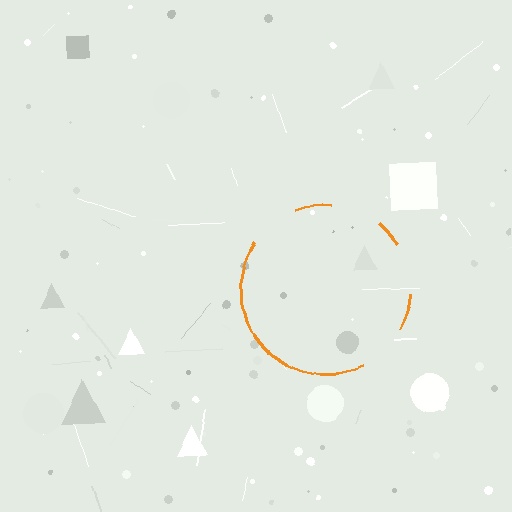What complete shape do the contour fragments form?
The contour fragments form a circle.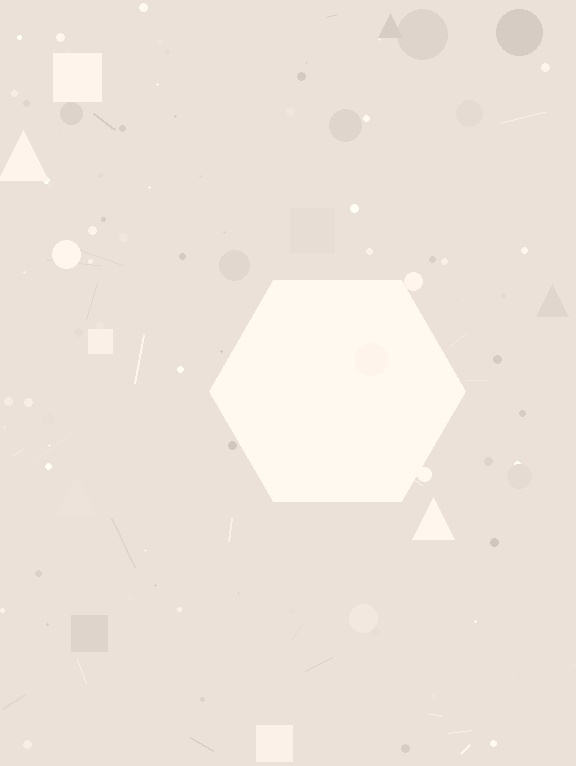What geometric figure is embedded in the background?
A hexagon is embedded in the background.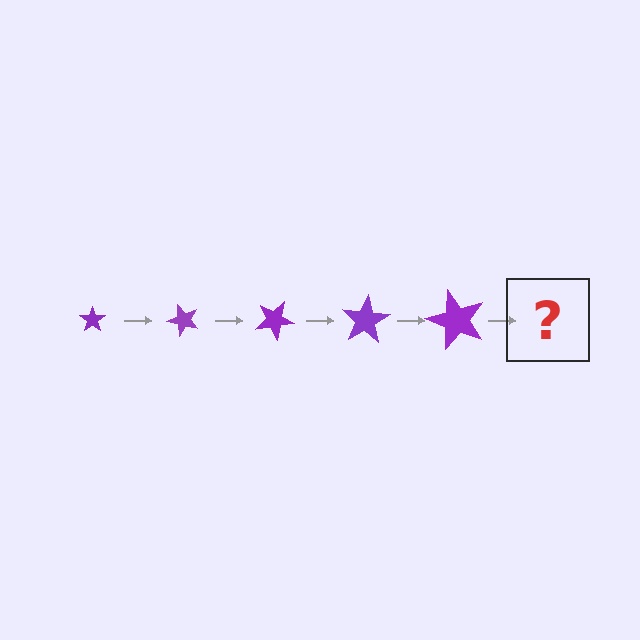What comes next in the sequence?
The next element should be a star, larger than the previous one and rotated 250 degrees from the start.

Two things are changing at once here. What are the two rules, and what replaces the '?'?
The two rules are that the star grows larger each step and it rotates 50 degrees each step. The '?' should be a star, larger than the previous one and rotated 250 degrees from the start.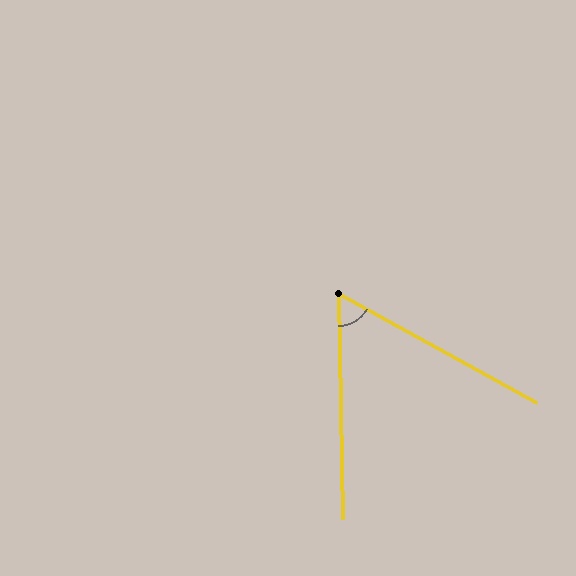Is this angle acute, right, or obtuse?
It is acute.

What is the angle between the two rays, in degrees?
Approximately 60 degrees.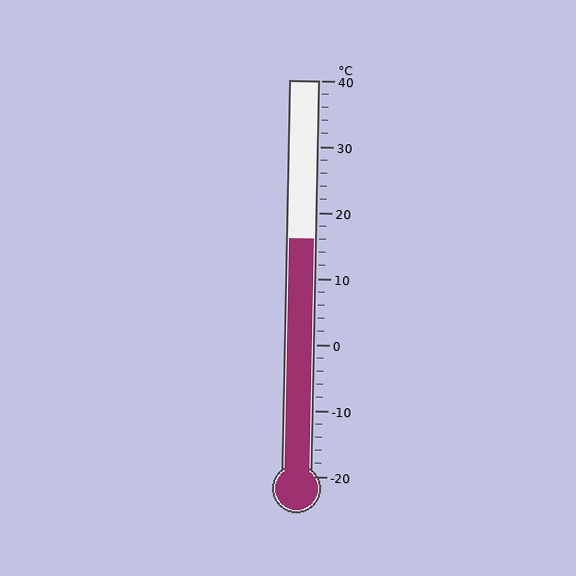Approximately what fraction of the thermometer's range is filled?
The thermometer is filled to approximately 60% of its range.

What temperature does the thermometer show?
The thermometer shows approximately 16°C.